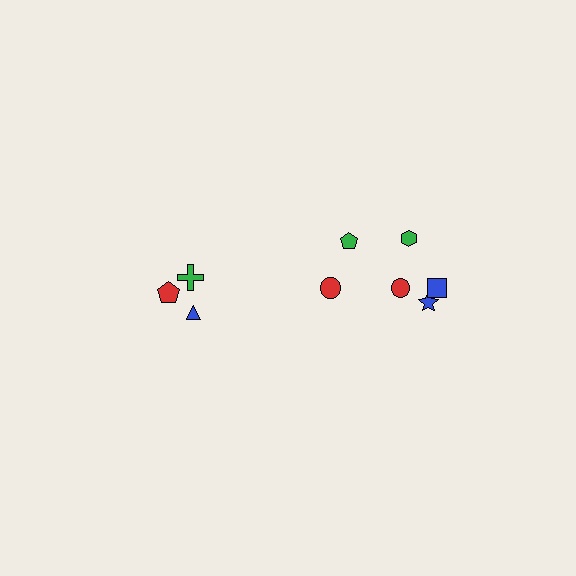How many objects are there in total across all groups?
There are 9 objects.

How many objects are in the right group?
There are 6 objects.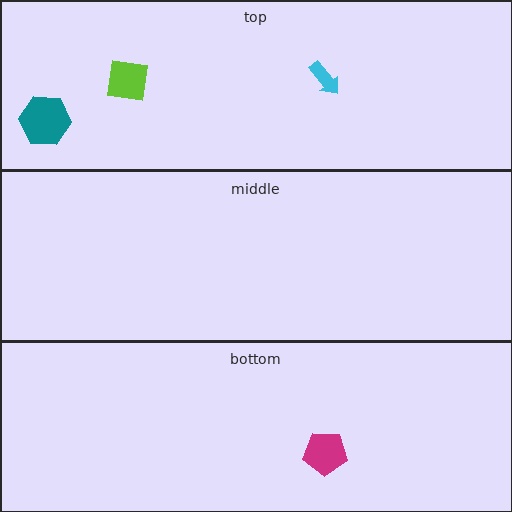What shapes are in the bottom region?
The magenta pentagon.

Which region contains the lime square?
The top region.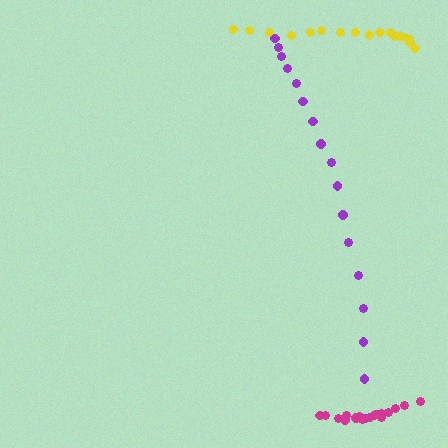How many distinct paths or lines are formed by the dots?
There are 3 distinct paths.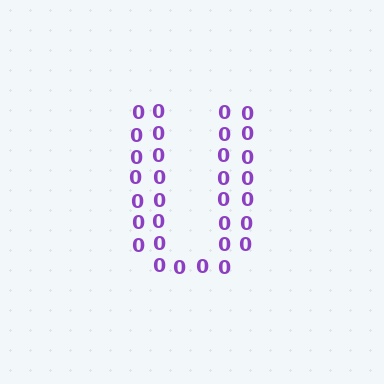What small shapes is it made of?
It is made of small digit 0's.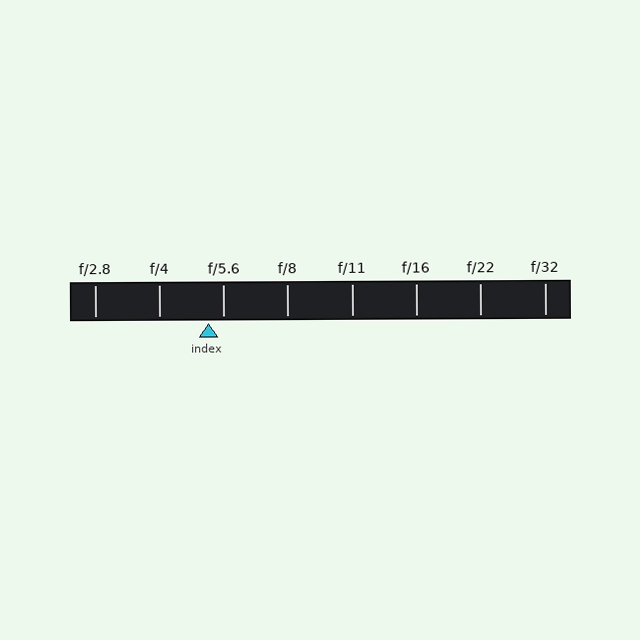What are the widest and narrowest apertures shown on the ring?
The widest aperture shown is f/2.8 and the narrowest is f/32.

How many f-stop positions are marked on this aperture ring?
There are 8 f-stop positions marked.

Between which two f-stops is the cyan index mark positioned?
The index mark is between f/4 and f/5.6.